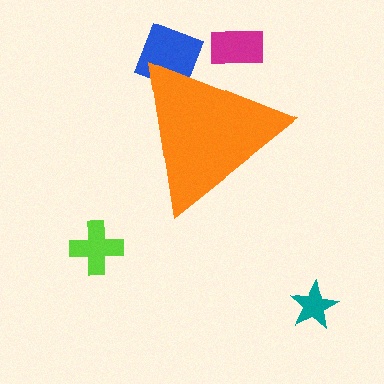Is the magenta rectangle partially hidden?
Yes, the magenta rectangle is partially hidden behind the orange triangle.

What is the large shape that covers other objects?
An orange triangle.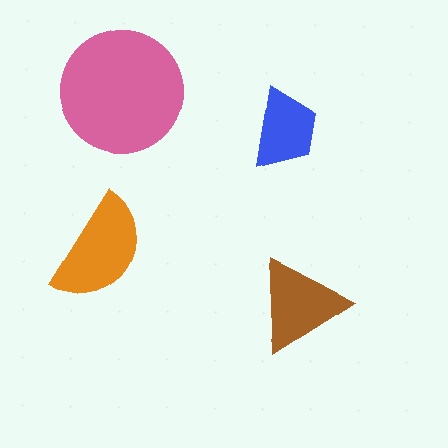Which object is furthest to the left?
The orange semicircle is leftmost.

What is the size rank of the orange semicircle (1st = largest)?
2nd.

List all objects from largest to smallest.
The pink circle, the orange semicircle, the brown triangle, the blue trapezoid.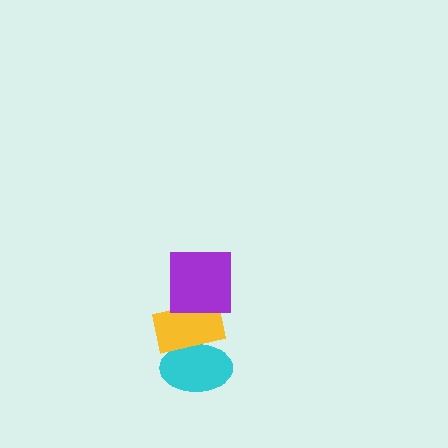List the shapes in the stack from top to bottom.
From top to bottom: the purple square, the yellow rectangle, the cyan ellipse.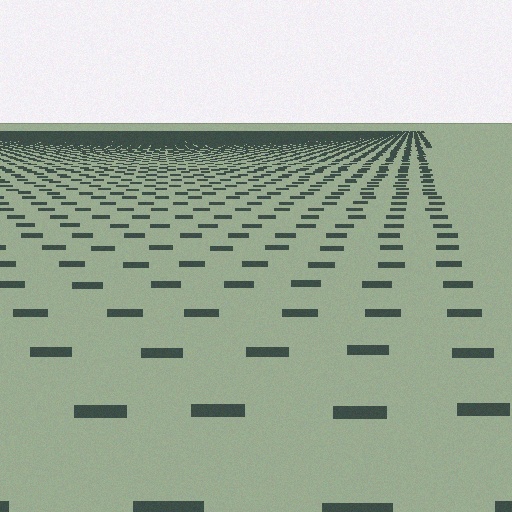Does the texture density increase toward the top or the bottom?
Density increases toward the top.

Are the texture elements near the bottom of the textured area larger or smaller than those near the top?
Larger. Near the bottom, elements are closer to the viewer and appear at a bigger on-screen size.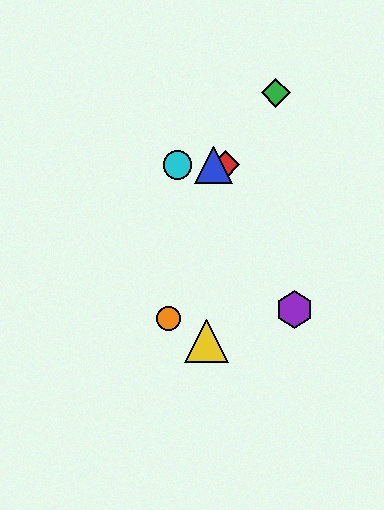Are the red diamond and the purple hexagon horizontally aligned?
No, the red diamond is at y≈165 and the purple hexagon is at y≈309.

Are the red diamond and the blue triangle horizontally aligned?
Yes, both are at y≈165.